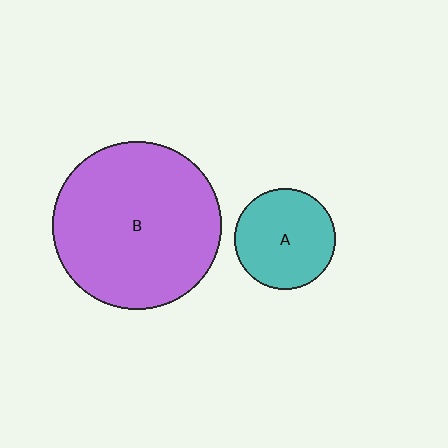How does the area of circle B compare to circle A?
Approximately 2.8 times.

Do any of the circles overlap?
No, none of the circles overlap.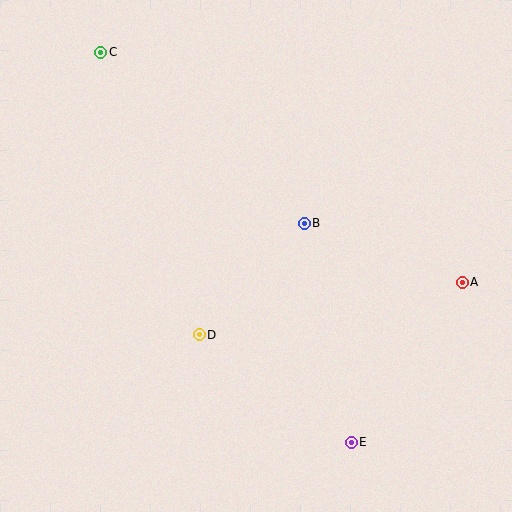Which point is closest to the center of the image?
Point B at (304, 223) is closest to the center.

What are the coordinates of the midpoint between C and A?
The midpoint between C and A is at (282, 167).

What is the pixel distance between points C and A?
The distance between C and A is 429 pixels.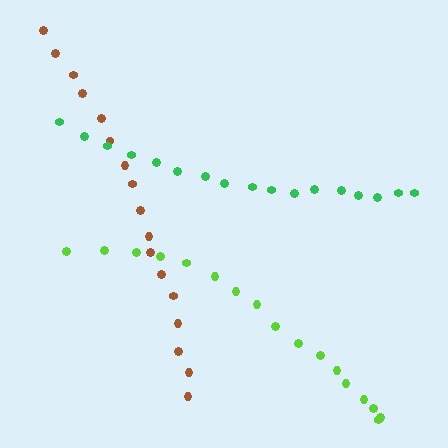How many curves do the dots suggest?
There are 3 distinct paths.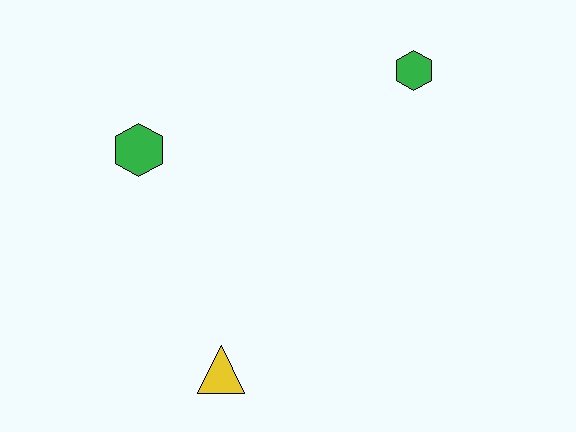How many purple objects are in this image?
There are no purple objects.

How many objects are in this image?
There are 3 objects.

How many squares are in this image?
There are no squares.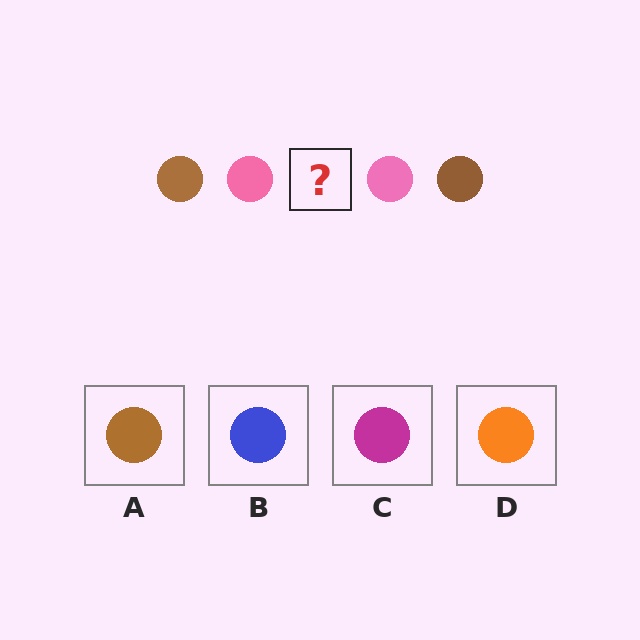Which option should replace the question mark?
Option A.